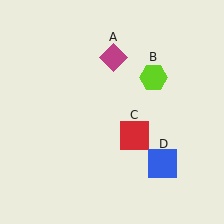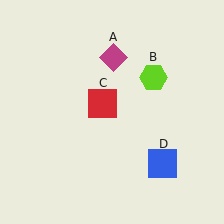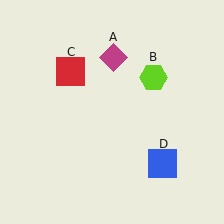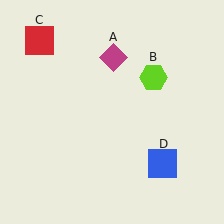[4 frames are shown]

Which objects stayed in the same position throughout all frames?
Magenta diamond (object A) and lime hexagon (object B) and blue square (object D) remained stationary.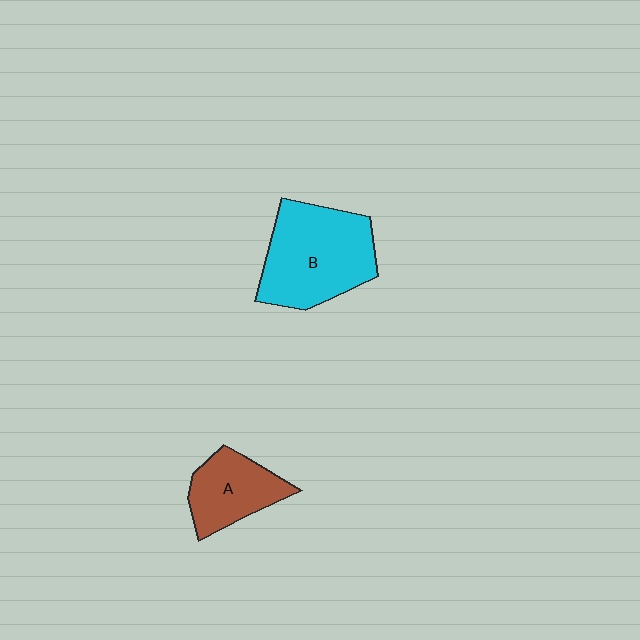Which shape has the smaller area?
Shape A (brown).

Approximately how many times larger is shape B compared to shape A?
Approximately 1.7 times.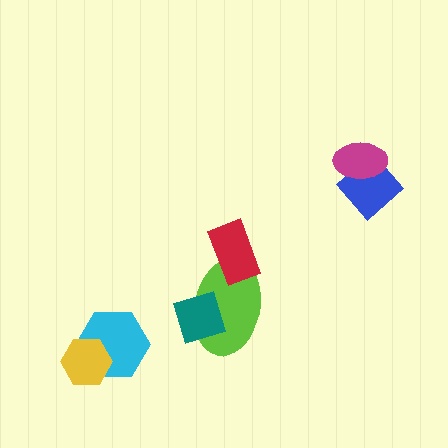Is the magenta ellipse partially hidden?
No, no other shape covers it.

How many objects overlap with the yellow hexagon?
1 object overlaps with the yellow hexagon.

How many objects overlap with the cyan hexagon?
1 object overlaps with the cyan hexagon.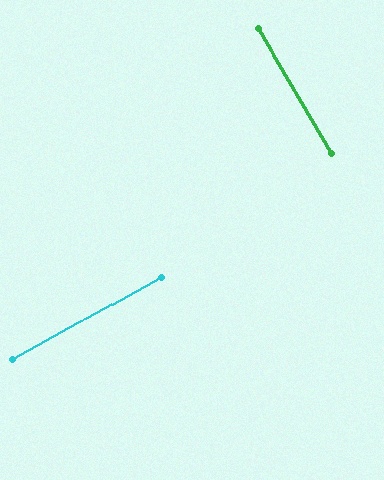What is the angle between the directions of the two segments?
Approximately 89 degrees.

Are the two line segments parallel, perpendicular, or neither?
Perpendicular — they meet at approximately 89°.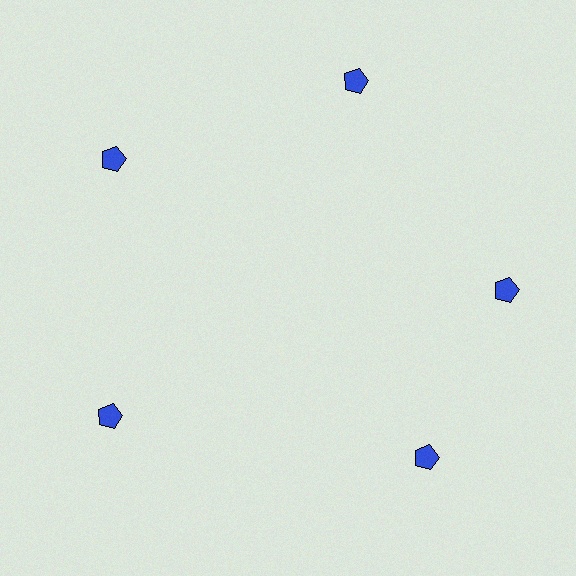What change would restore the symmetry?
The symmetry would be restored by rotating it back into even spacing with its neighbors so that all 5 pentagons sit at equal angles and equal distance from the center.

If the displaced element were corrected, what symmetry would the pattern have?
It would have 5-fold rotational symmetry — the pattern would map onto itself every 72 degrees.